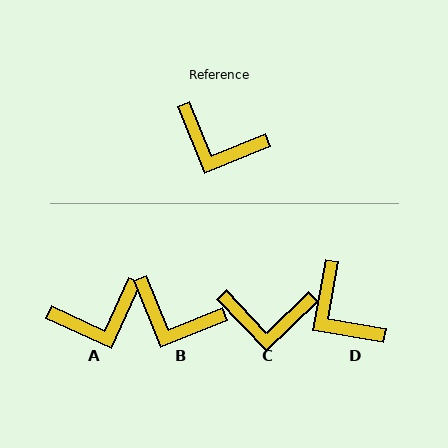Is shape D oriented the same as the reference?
No, it is off by about 32 degrees.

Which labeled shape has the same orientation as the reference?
B.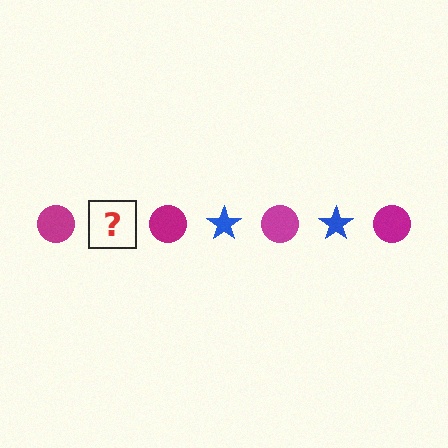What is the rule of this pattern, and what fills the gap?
The rule is that the pattern alternates between magenta circle and blue star. The gap should be filled with a blue star.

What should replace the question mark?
The question mark should be replaced with a blue star.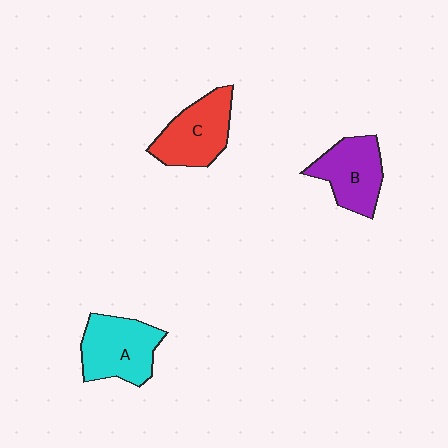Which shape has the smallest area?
Shape B (purple).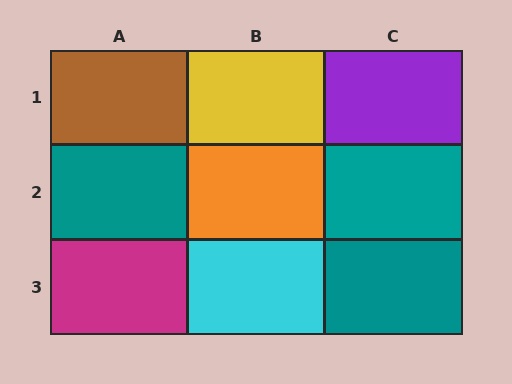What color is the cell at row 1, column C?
Purple.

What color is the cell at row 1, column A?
Brown.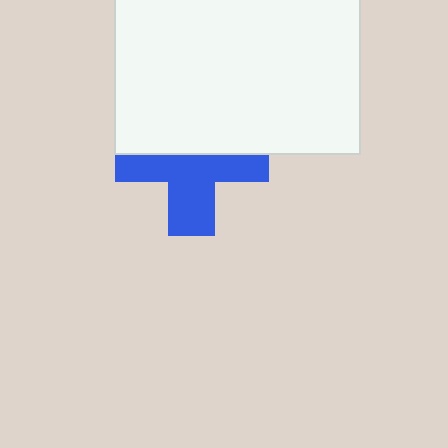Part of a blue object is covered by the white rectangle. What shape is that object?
It is a cross.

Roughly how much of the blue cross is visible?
About half of it is visible (roughly 54%).